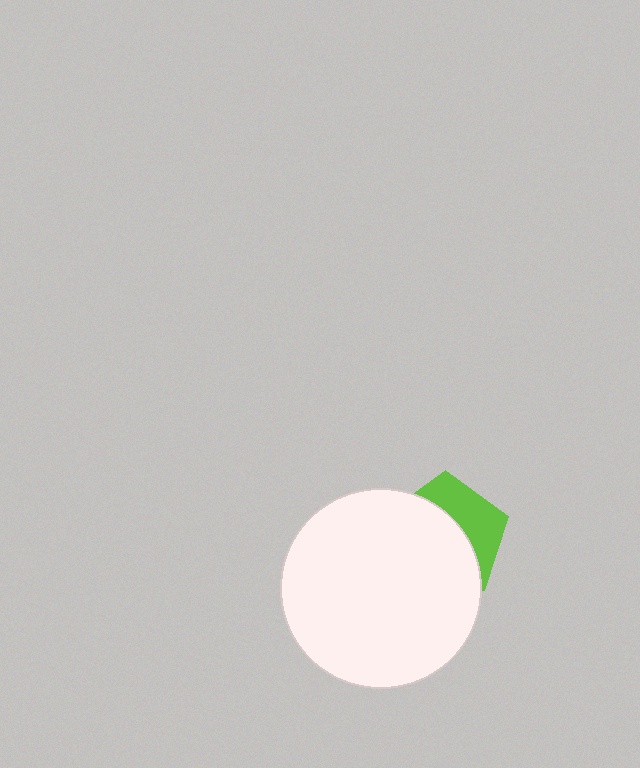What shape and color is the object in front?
The object in front is a white circle.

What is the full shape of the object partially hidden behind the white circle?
The partially hidden object is a lime pentagon.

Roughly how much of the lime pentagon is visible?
A small part of it is visible (roughly 36%).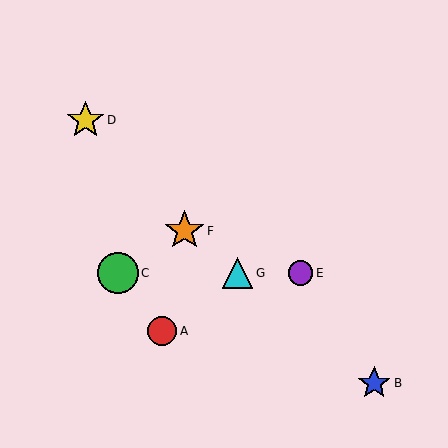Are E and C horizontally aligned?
Yes, both are at y≈273.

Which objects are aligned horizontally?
Objects C, E, G are aligned horizontally.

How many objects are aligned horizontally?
3 objects (C, E, G) are aligned horizontally.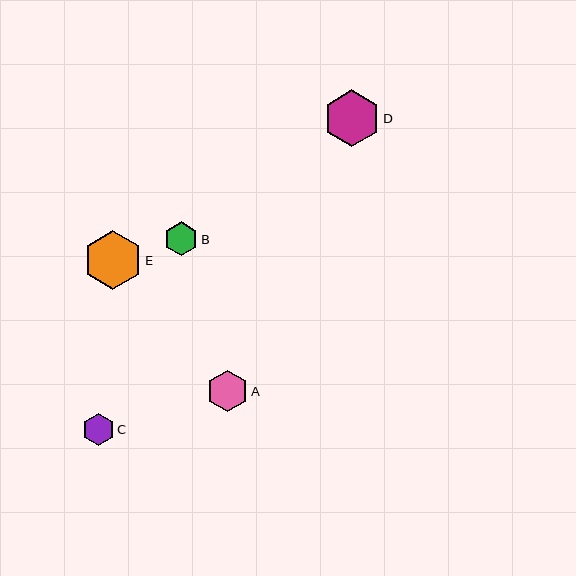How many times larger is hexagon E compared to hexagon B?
Hexagon E is approximately 1.7 times the size of hexagon B.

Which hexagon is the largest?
Hexagon E is the largest with a size of approximately 59 pixels.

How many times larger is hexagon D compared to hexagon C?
Hexagon D is approximately 1.8 times the size of hexagon C.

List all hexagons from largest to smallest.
From largest to smallest: E, D, A, B, C.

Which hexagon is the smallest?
Hexagon C is the smallest with a size of approximately 32 pixels.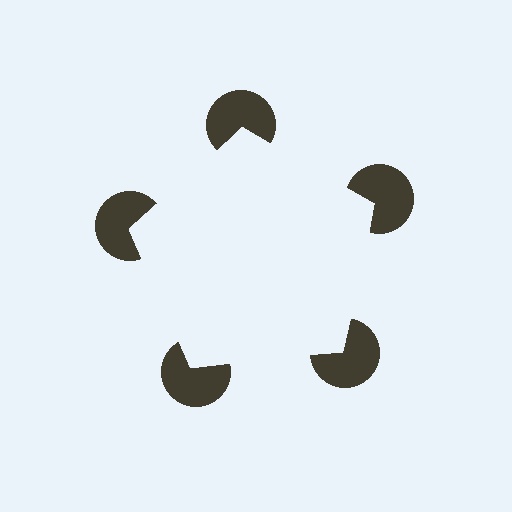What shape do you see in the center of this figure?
An illusory pentagon — its edges are inferred from the aligned wedge cuts in the pac-man discs, not physically drawn.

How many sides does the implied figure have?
5 sides.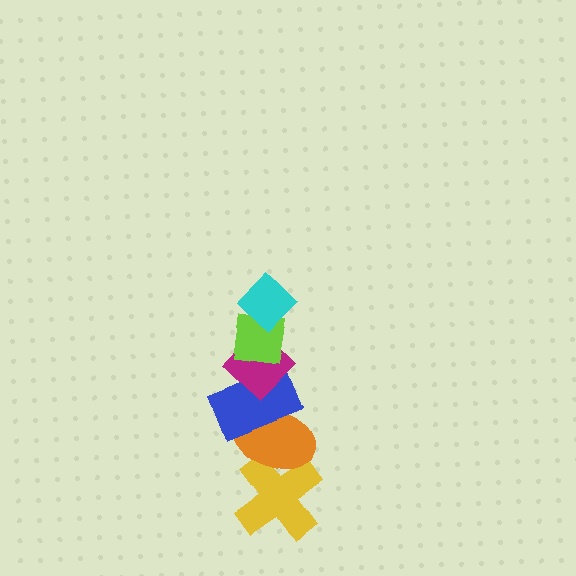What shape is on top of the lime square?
The cyan diamond is on top of the lime square.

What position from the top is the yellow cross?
The yellow cross is 6th from the top.